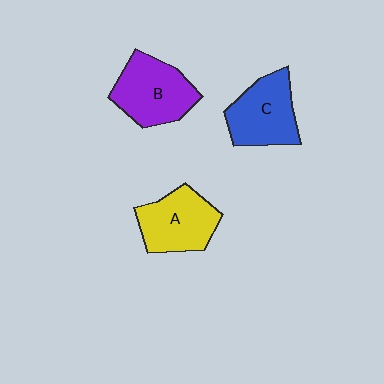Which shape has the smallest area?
Shape C (blue).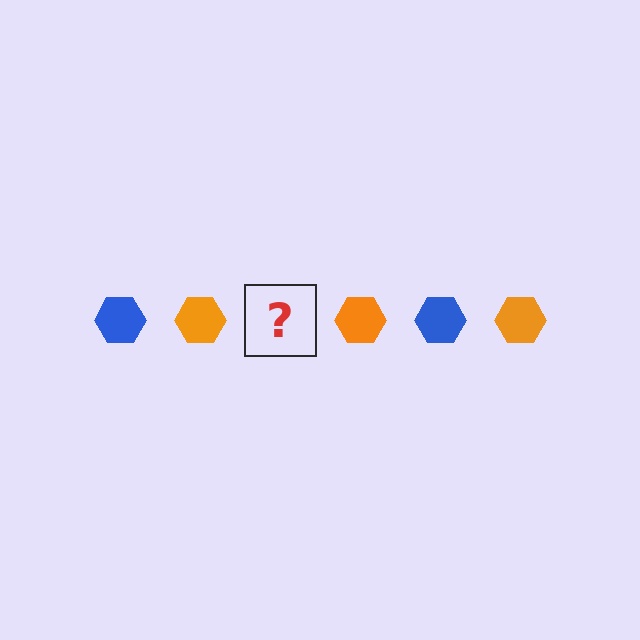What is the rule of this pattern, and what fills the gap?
The rule is that the pattern cycles through blue, orange hexagons. The gap should be filled with a blue hexagon.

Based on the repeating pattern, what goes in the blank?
The blank should be a blue hexagon.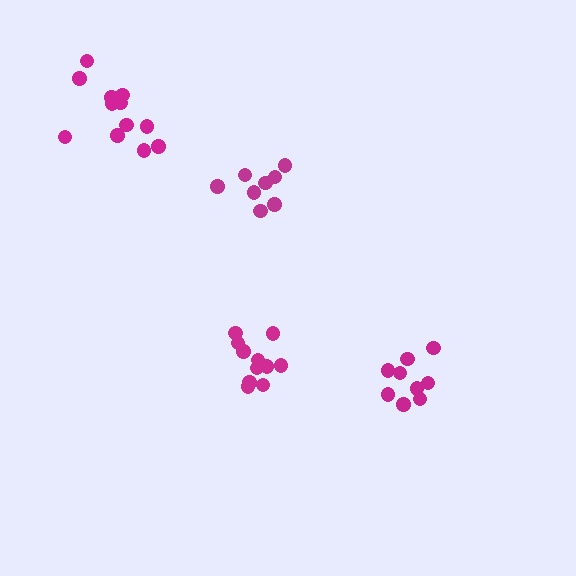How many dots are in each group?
Group 1: 8 dots, Group 2: 11 dots, Group 3: 9 dots, Group 4: 12 dots (40 total).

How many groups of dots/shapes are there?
There are 4 groups.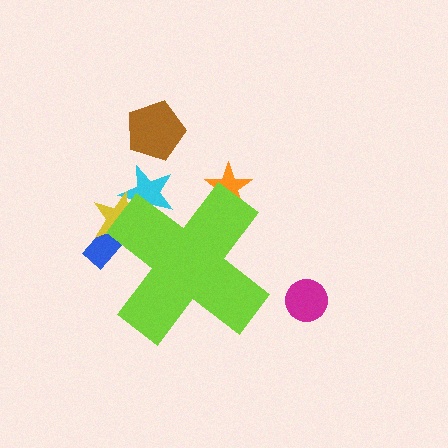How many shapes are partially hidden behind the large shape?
4 shapes are partially hidden.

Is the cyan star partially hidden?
Yes, the cyan star is partially hidden behind the lime cross.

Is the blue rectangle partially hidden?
Yes, the blue rectangle is partially hidden behind the lime cross.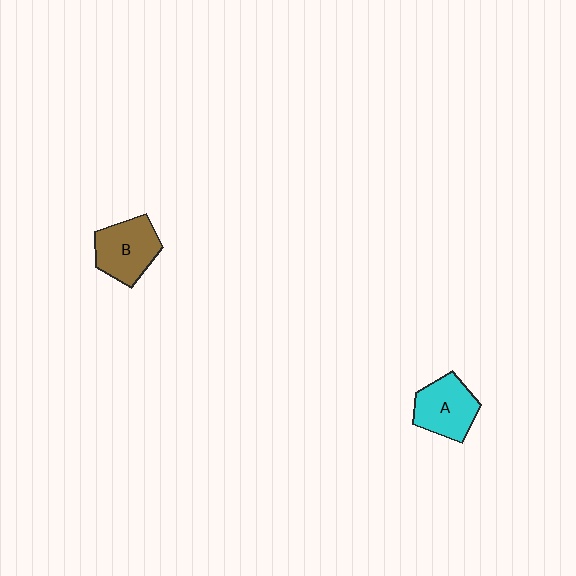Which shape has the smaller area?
Shape A (cyan).